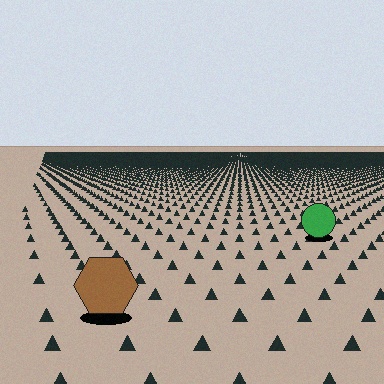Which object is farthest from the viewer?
The green circle is farthest from the viewer. It appears smaller and the ground texture around it is denser.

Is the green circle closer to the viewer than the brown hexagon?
No. The brown hexagon is closer — you can tell from the texture gradient: the ground texture is coarser near it.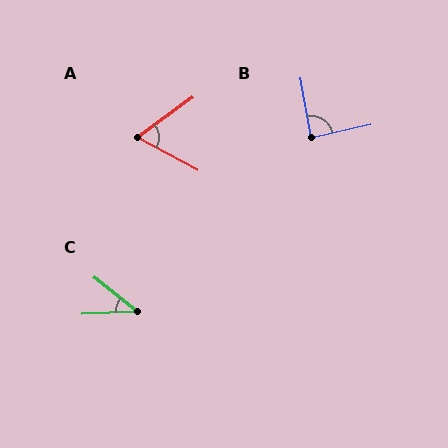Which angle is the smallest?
C, at approximately 41 degrees.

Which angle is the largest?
B, at approximately 87 degrees.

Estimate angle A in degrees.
Approximately 64 degrees.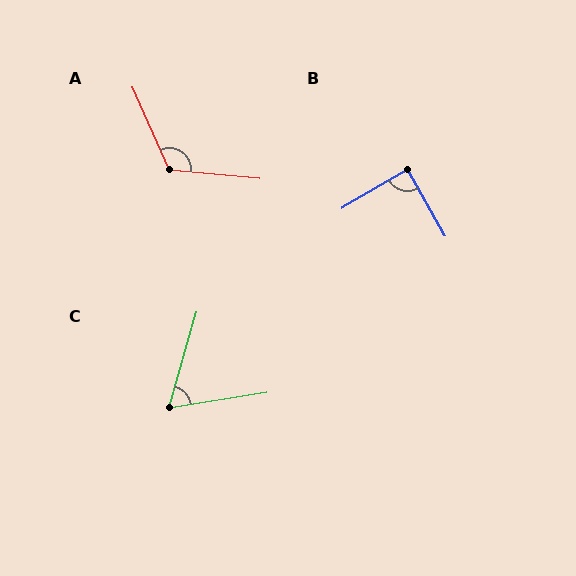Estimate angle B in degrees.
Approximately 89 degrees.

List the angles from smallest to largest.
C (65°), B (89°), A (119°).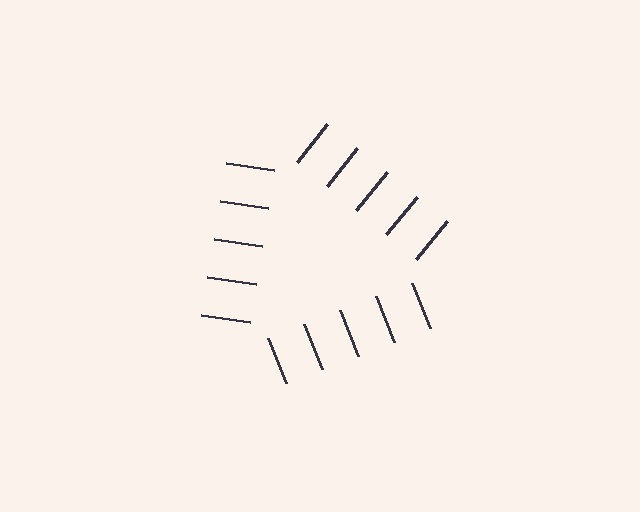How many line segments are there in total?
15 — 5 along each of the 3 edges.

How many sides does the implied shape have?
3 sides — the line-ends trace a triangle.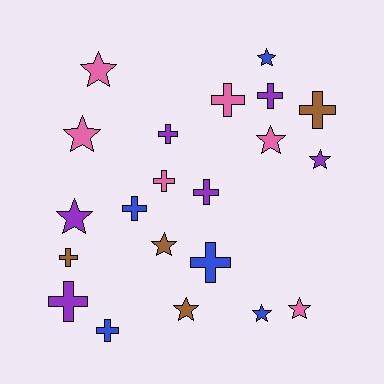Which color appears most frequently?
Purple, with 6 objects.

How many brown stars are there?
There are 2 brown stars.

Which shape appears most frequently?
Cross, with 11 objects.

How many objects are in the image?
There are 21 objects.